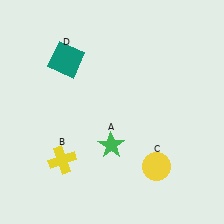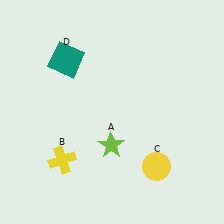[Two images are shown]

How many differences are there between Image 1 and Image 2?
There is 1 difference between the two images.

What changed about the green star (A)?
In Image 1, A is green. In Image 2, it changed to lime.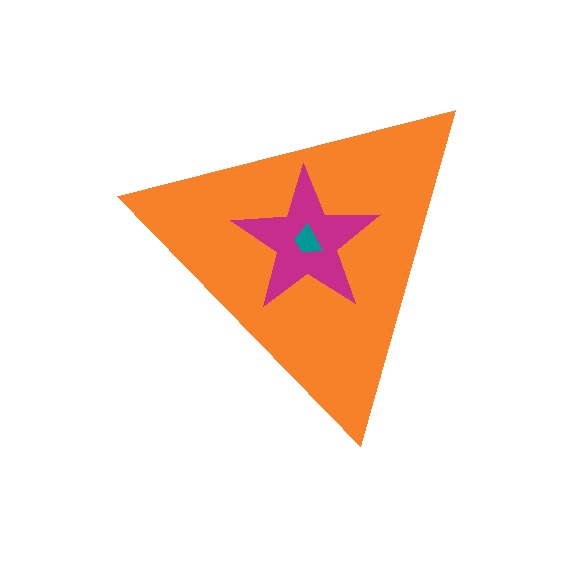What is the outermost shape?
The orange triangle.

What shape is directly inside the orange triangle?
The magenta star.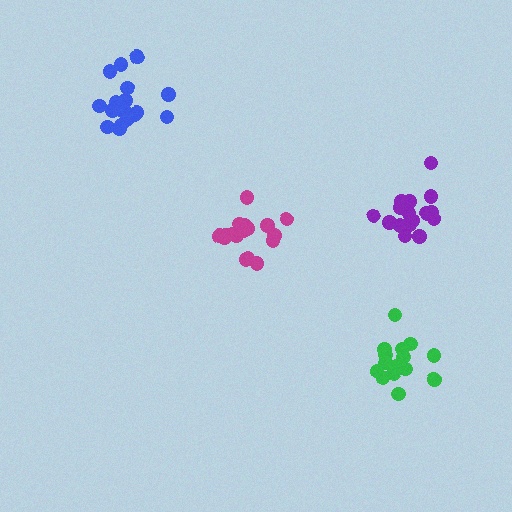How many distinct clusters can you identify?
There are 4 distinct clusters.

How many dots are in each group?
Group 1: 17 dots, Group 2: 16 dots, Group 3: 17 dots, Group 4: 18 dots (68 total).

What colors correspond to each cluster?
The clusters are colored: green, purple, magenta, blue.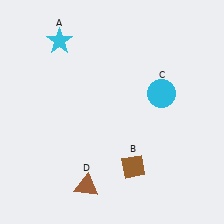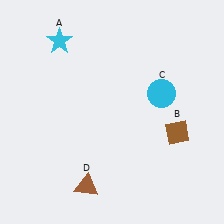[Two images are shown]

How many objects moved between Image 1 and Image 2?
1 object moved between the two images.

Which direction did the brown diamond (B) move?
The brown diamond (B) moved right.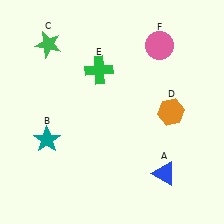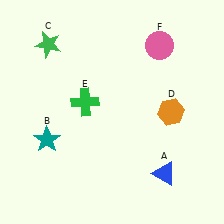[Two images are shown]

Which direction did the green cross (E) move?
The green cross (E) moved down.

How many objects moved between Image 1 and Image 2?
1 object moved between the two images.